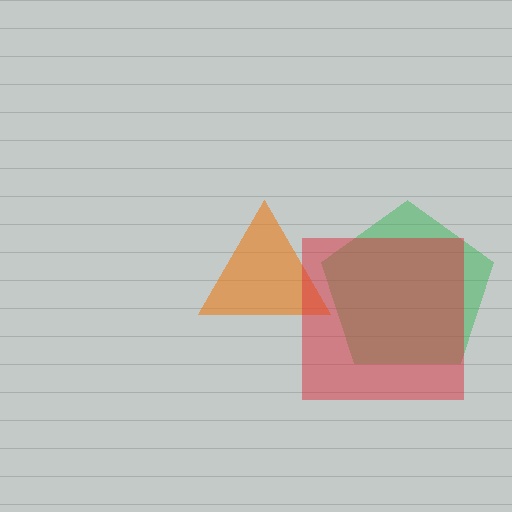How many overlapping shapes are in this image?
There are 3 overlapping shapes in the image.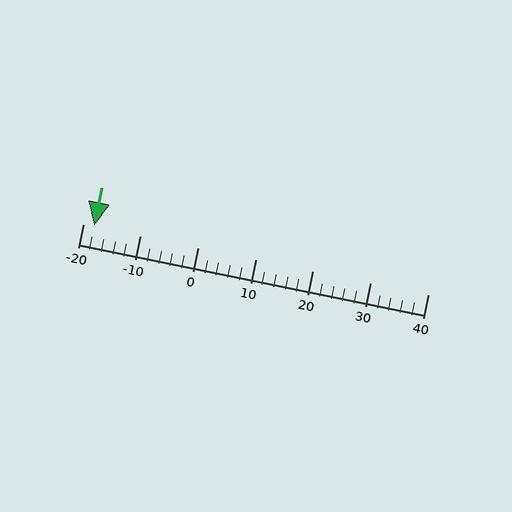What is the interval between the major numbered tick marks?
The major tick marks are spaced 10 units apart.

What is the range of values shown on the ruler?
The ruler shows values from -20 to 40.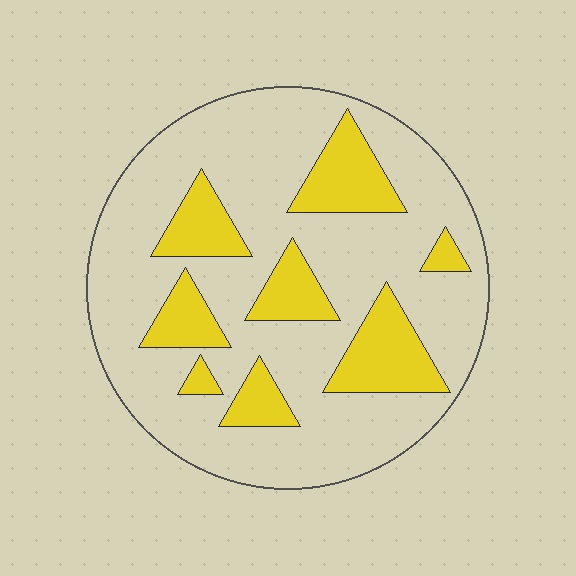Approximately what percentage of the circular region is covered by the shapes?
Approximately 25%.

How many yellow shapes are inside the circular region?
8.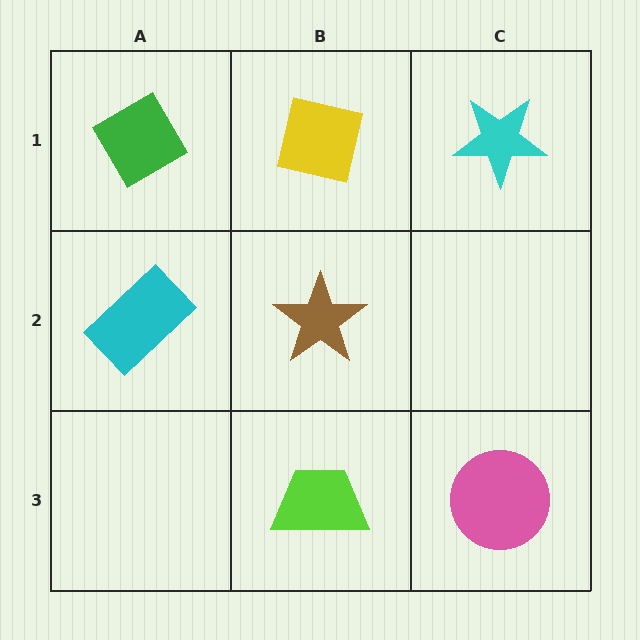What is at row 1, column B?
A yellow square.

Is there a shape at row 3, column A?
No, that cell is empty.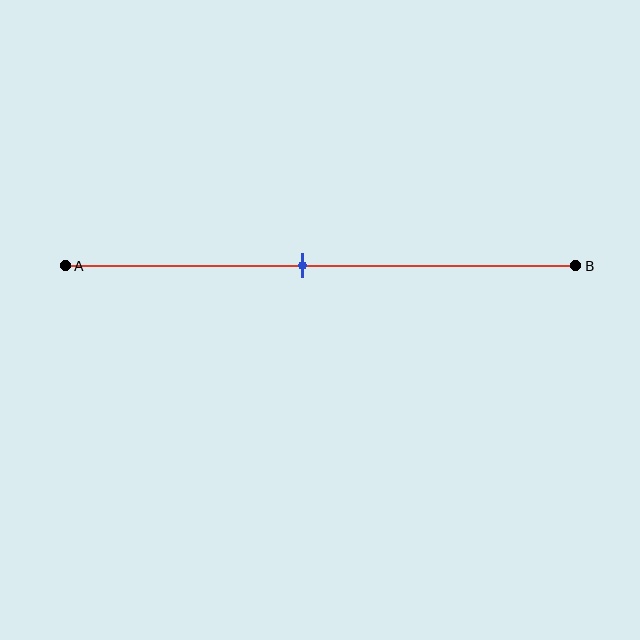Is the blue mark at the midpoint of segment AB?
No, the mark is at about 45% from A, not at the 50% midpoint.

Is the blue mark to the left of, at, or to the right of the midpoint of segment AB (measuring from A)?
The blue mark is to the left of the midpoint of segment AB.